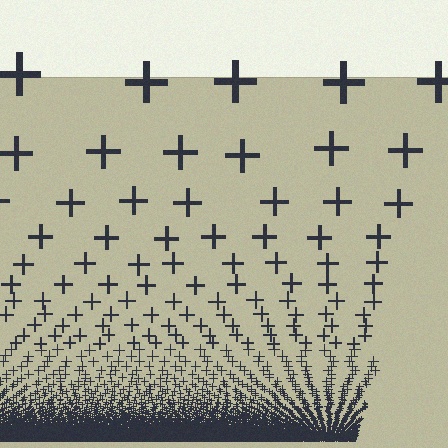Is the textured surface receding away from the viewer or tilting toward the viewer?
The surface appears to tilt toward the viewer. Texture elements get larger and sparser toward the top.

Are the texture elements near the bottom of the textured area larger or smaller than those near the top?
Smaller. The gradient is inverted — elements near the bottom are smaller and denser.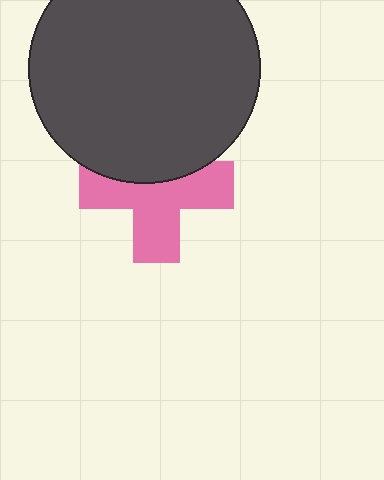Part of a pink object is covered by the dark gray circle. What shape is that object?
It is a cross.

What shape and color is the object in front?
The object in front is a dark gray circle.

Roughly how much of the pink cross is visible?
About half of it is visible (roughly 63%).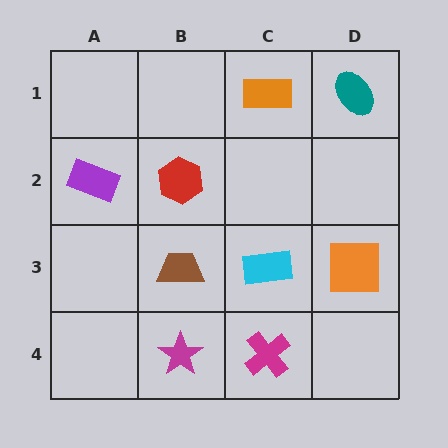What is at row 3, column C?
A cyan rectangle.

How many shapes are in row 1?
2 shapes.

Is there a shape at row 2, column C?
No, that cell is empty.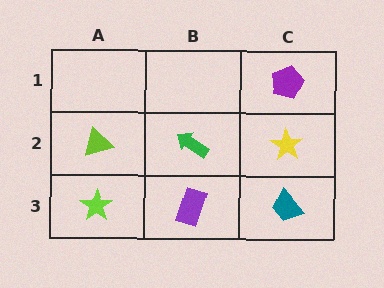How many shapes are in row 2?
3 shapes.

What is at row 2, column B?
A green arrow.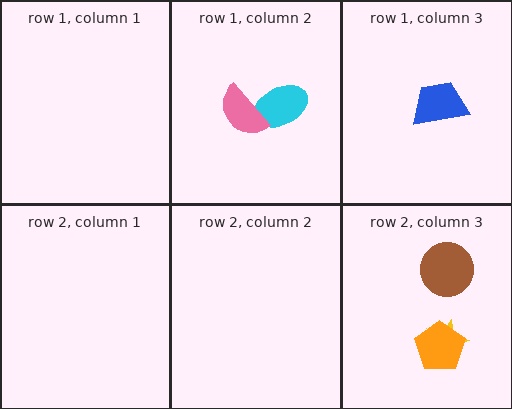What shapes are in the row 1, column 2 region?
The cyan ellipse, the pink semicircle.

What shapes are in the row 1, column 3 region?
The blue trapezoid.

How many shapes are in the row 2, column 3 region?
3.